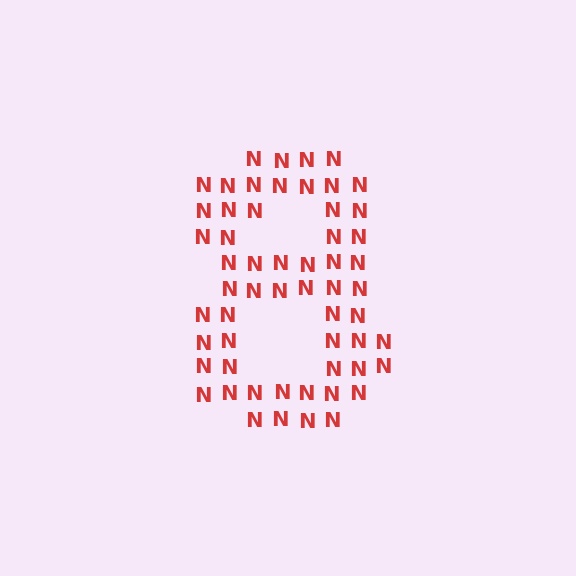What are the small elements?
The small elements are letter N's.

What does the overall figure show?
The overall figure shows the digit 8.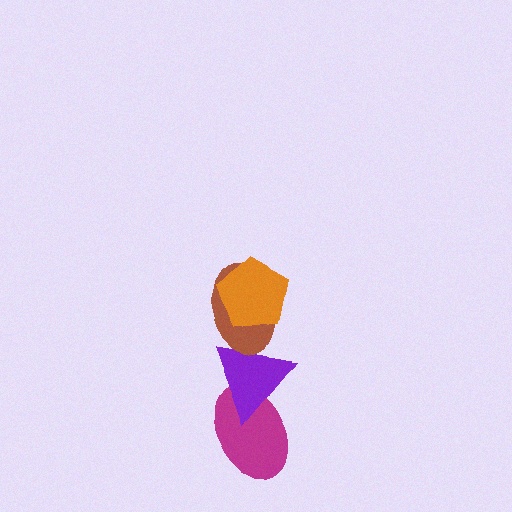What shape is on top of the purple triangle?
The brown ellipse is on top of the purple triangle.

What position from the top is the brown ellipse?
The brown ellipse is 2nd from the top.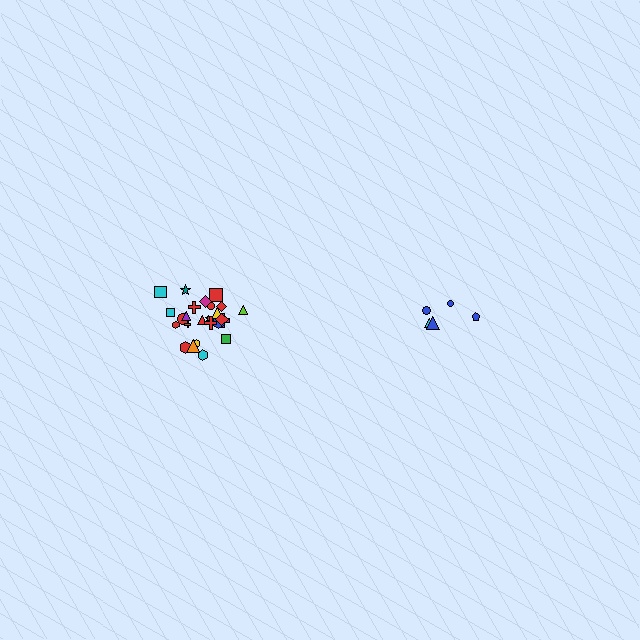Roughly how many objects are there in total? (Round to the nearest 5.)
Roughly 30 objects in total.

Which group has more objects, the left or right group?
The left group.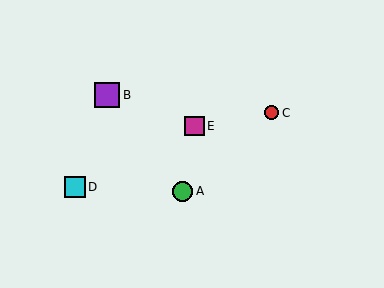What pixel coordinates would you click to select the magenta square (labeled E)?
Click at (195, 126) to select the magenta square E.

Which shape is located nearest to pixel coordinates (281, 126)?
The red circle (labeled C) at (272, 113) is nearest to that location.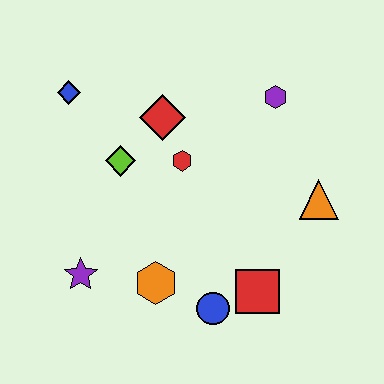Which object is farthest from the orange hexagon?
The purple hexagon is farthest from the orange hexagon.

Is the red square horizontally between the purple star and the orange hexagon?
No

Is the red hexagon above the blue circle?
Yes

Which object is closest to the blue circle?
The red square is closest to the blue circle.